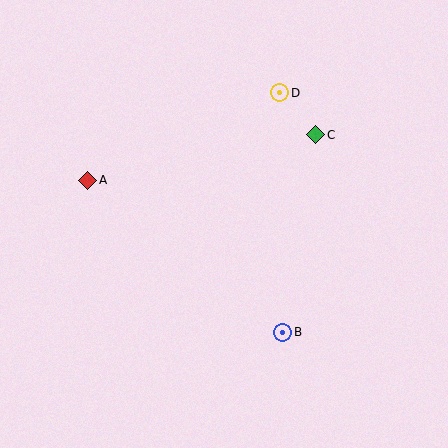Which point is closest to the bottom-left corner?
Point A is closest to the bottom-left corner.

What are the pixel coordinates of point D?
Point D is at (279, 93).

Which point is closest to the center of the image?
Point B at (283, 332) is closest to the center.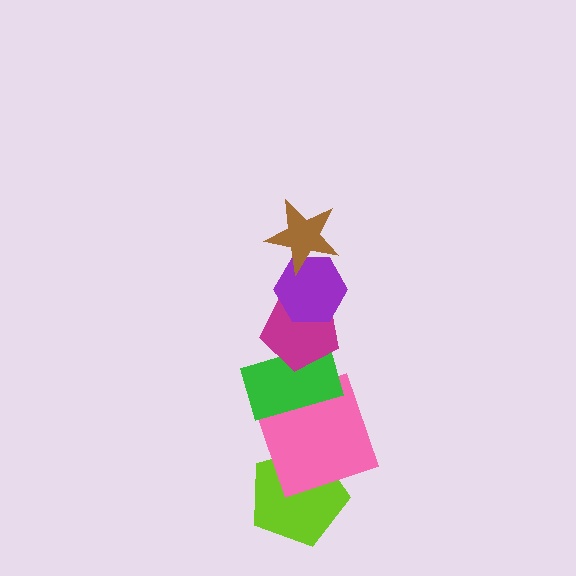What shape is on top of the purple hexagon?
The brown star is on top of the purple hexagon.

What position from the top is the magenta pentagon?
The magenta pentagon is 3rd from the top.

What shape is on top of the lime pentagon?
The pink square is on top of the lime pentagon.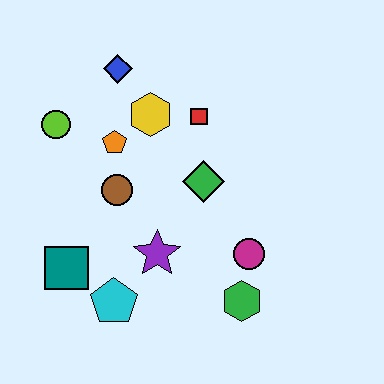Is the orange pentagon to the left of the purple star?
Yes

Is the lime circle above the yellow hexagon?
No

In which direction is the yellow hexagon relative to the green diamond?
The yellow hexagon is above the green diamond.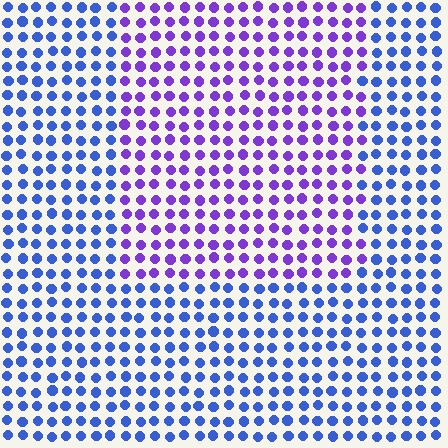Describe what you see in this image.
The image is filled with small blue elements in a uniform arrangement. A rectangle-shaped region is visible where the elements are tinted to a slightly different hue, forming a subtle color boundary.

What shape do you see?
I see a rectangle.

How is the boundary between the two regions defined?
The boundary is defined purely by a slight shift in hue (about 42 degrees). Spacing, size, and orientation are identical on both sides.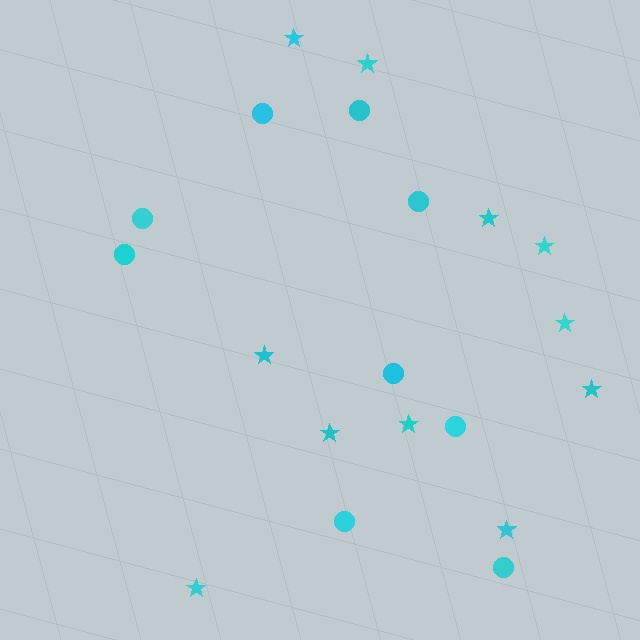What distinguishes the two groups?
There are 2 groups: one group of stars (11) and one group of circles (9).